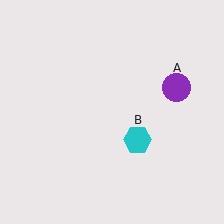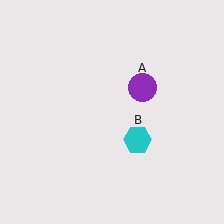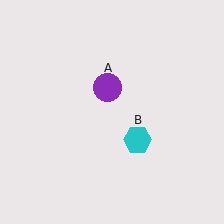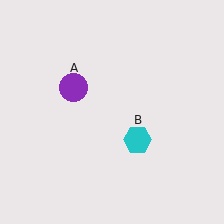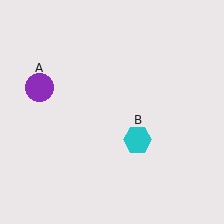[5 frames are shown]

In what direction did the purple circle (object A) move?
The purple circle (object A) moved left.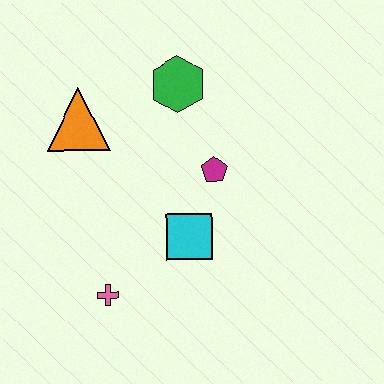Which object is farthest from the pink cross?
The green hexagon is farthest from the pink cross.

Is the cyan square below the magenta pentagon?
Yes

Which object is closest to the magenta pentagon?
The cyan square is closest to the magenta pentagon.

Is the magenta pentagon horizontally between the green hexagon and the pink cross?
No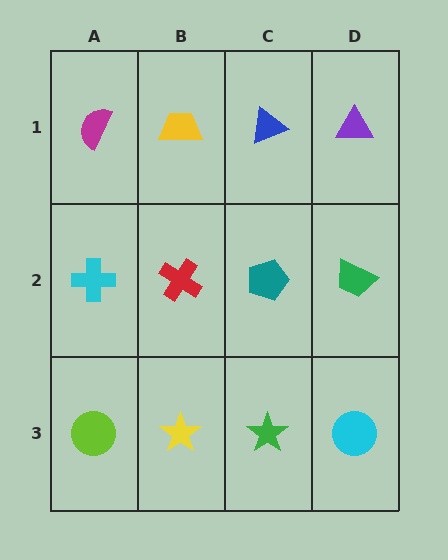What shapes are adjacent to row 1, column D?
A green trapezoid (row 2, column D), a blue triangle (row 1, column C).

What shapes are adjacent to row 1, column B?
A red cross (row 2, column B), a magenta semicircle (row 1, column A), a blue triangle (row 1, column C).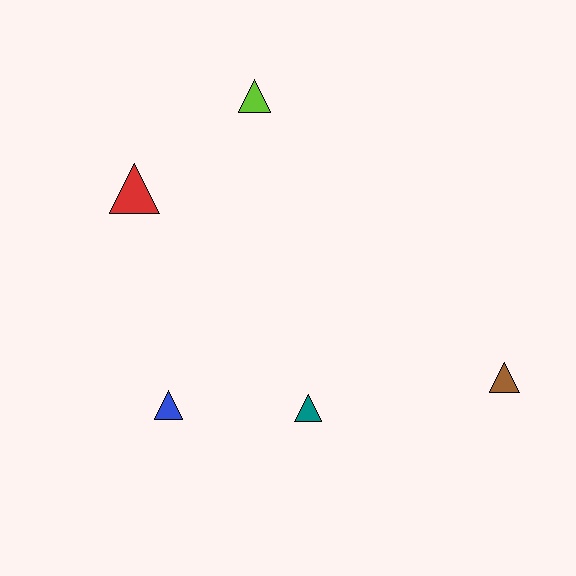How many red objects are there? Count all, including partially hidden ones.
There is 1 red object.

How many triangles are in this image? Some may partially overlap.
There are 5 triangles.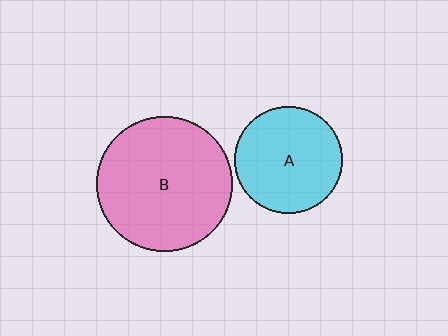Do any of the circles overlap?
No, none of the circles overlap.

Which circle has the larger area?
Circle B (pink).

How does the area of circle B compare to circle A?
Approximately 1.6 times.